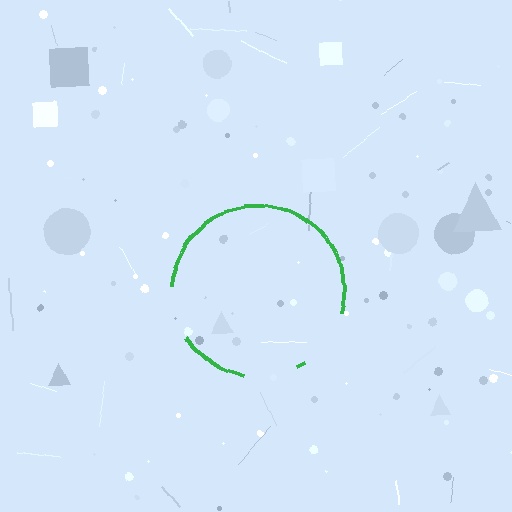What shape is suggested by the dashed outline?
The dashed outline suggests a circle.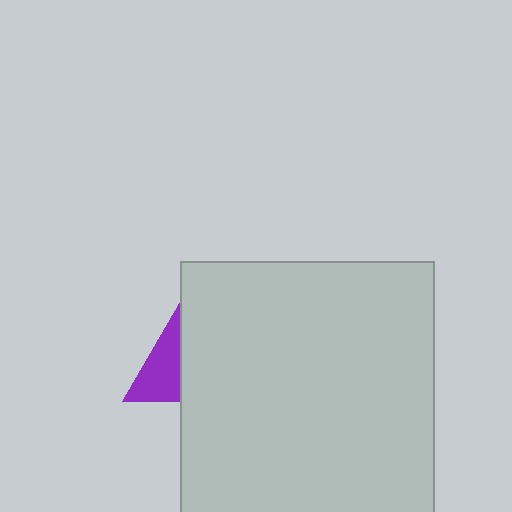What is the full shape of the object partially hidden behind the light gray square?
The partially hidden object is a purple triangle.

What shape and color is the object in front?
The object in front is a light gray square.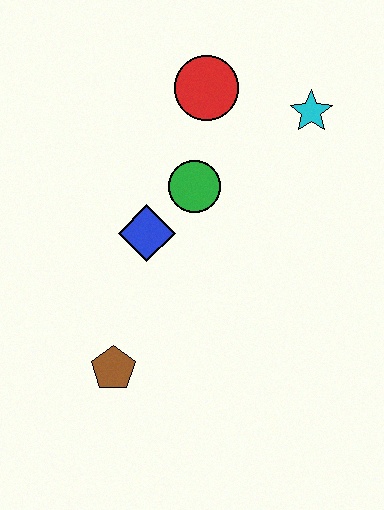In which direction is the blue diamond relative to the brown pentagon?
The blue diamond is above the brown pentagon.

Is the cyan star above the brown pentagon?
Yes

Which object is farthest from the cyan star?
The brown pentagon is farthest from the cyan star.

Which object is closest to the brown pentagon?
The blue diamond is closest to the brown pentagon.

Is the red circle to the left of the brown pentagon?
No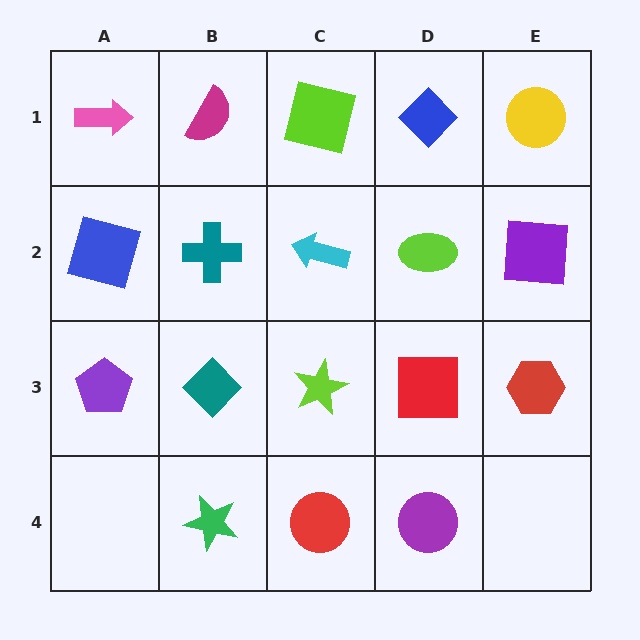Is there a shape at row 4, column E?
No, that cell is empty.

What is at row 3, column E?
A red hexagon.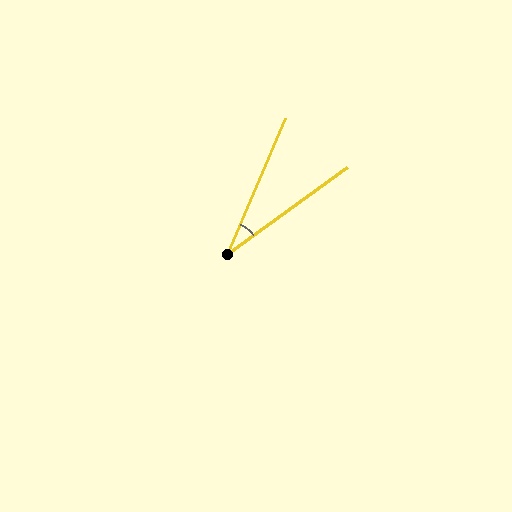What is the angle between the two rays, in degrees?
Approximately 31 degrees.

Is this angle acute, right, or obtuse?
It is acute.